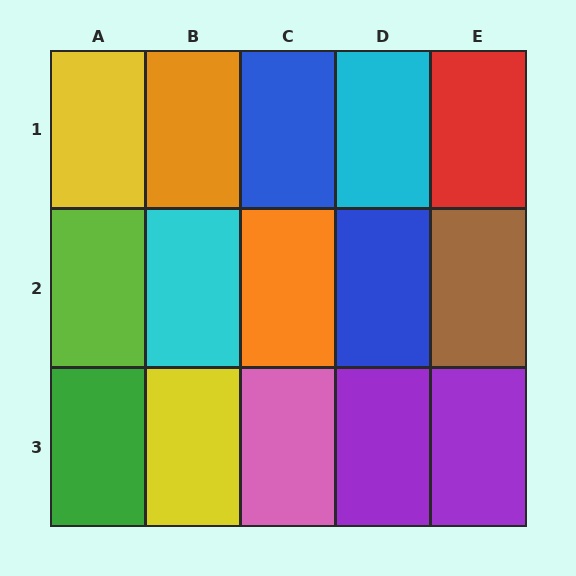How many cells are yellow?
2 cells are yellow.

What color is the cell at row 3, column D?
Purple.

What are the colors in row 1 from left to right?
Yellow, orange, blue, cyan, red.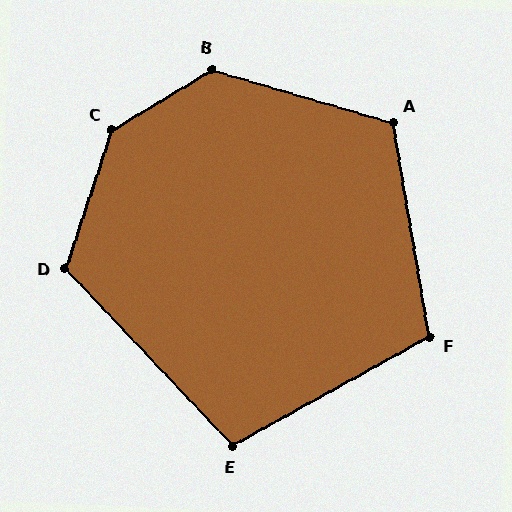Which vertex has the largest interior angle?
C, at approximately 140 degrees.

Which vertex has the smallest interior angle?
E, at approximately 105 degrees.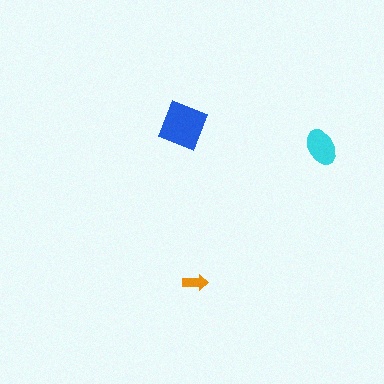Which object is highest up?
The blue diamond is topmost.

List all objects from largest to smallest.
The blue diamond, the cyan ellipse, the orange arrow.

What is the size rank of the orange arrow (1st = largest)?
3rd.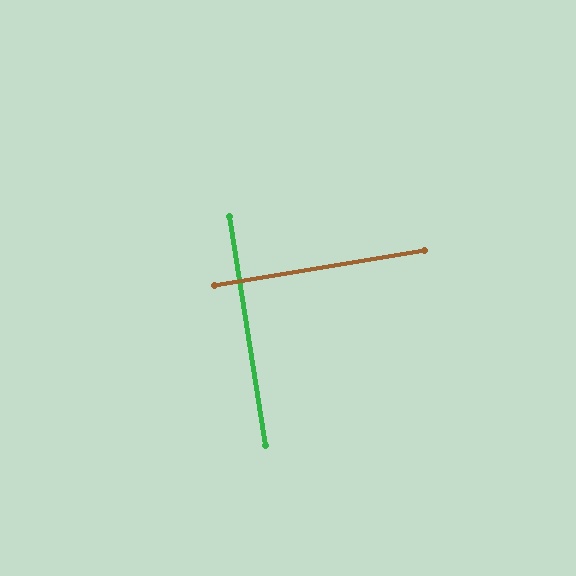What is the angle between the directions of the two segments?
Approximately 89 degrees.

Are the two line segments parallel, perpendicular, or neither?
Perpendicular — they meet at approximately 89°.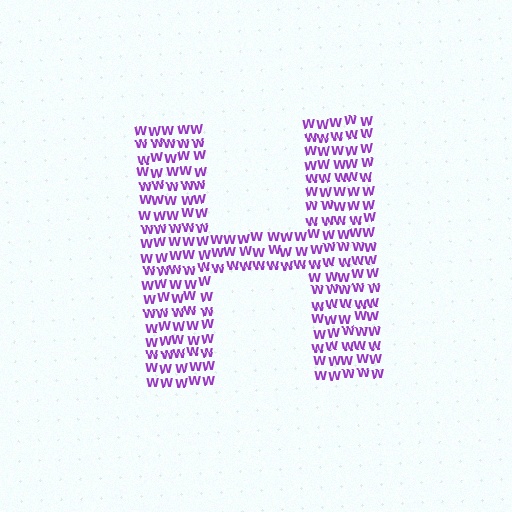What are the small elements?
The small elements are letter W's.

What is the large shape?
The large shape is the letter H.